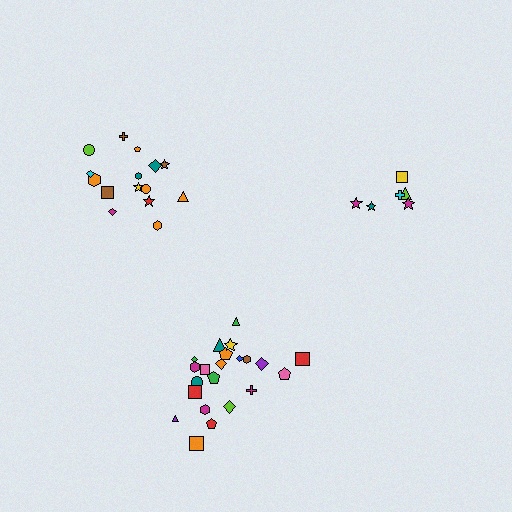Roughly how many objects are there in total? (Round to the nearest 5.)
Roughly 45 objects in total.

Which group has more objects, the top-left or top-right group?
The top-left group.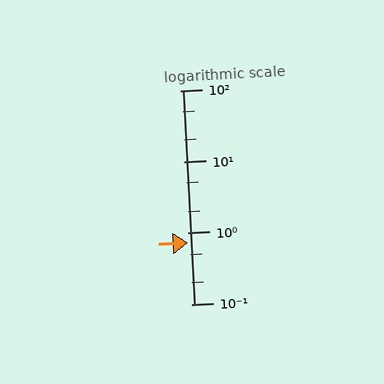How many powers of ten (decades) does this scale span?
The scale spans 3 decades, from 0.1 to 100.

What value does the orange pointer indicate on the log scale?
The pointer indicates approximately 0.73.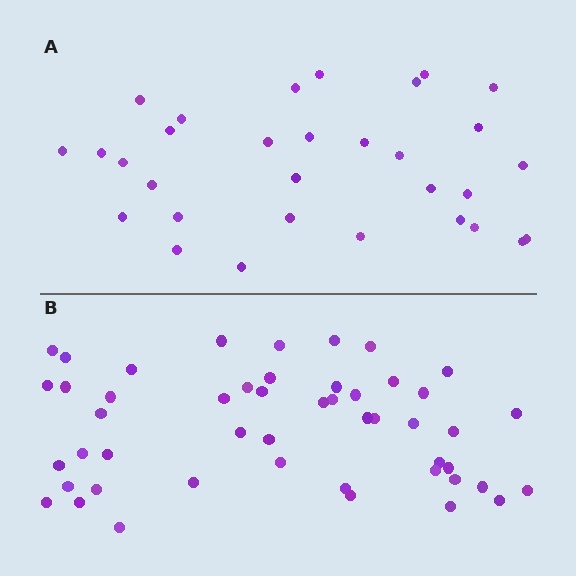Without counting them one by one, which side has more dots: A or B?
Region B (the bottom region) has more dots.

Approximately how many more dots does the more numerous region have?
Region B has approximately 20 more dots than region A.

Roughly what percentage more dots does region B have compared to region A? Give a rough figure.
About 60% more.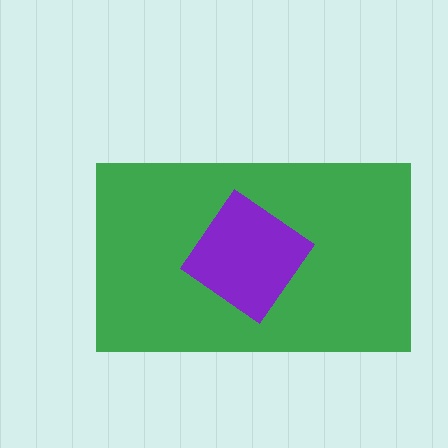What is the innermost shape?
The purple diamond.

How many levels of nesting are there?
2.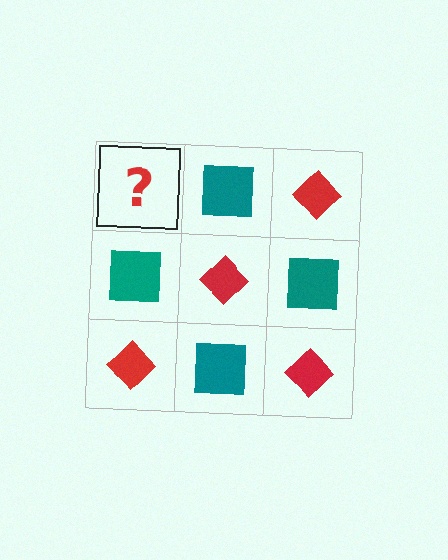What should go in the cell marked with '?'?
The missing cell should contain a red diamond.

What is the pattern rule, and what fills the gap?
The rule is that it alternates red diamond and teal square in a checkerboard pattern. The gap should be filled with a red diamond.